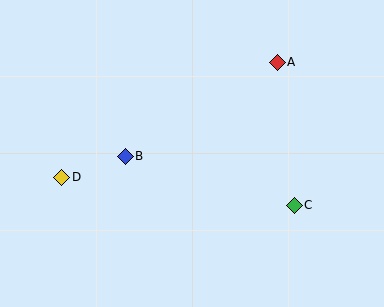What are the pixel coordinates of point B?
Point B is at (125, 156).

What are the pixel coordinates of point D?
Point D is at (62, 177).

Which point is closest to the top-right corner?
Point A is closest to the top-right corner.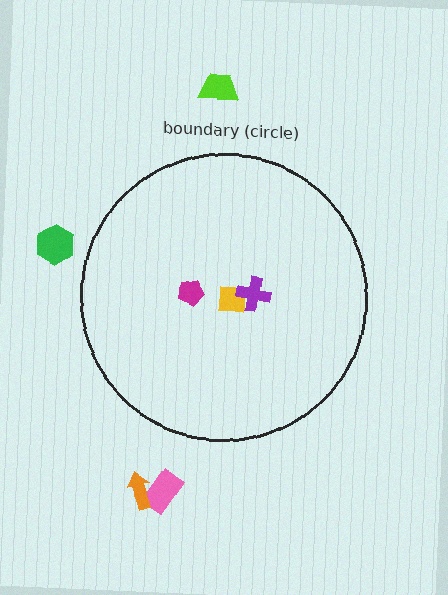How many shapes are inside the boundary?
3 inside, 4 outside.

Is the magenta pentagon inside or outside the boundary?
Inside.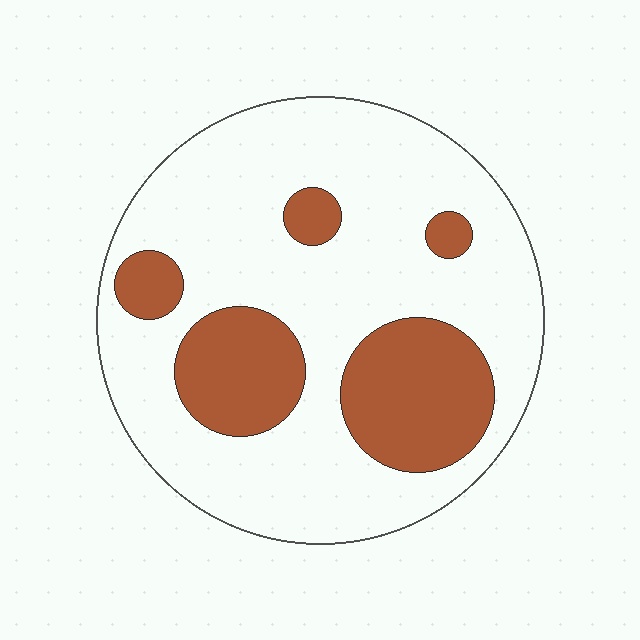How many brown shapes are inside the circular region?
5.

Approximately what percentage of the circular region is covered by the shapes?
Approximately 25%.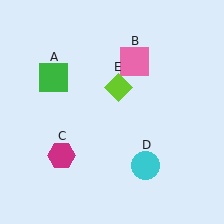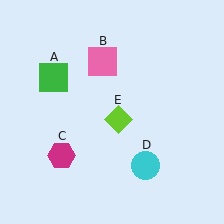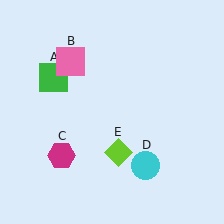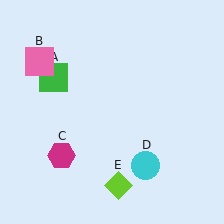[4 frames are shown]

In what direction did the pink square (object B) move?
The pink square (object B) moved left.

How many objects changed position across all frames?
2 objects changed position: pink square (object B), lime diamond (object E).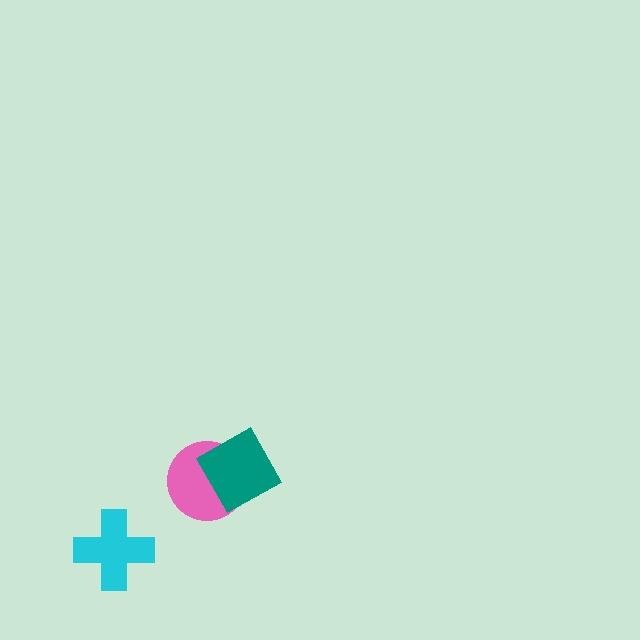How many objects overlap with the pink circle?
1 object overlaps with the pink circle.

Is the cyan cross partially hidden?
No, no other shape covers it.